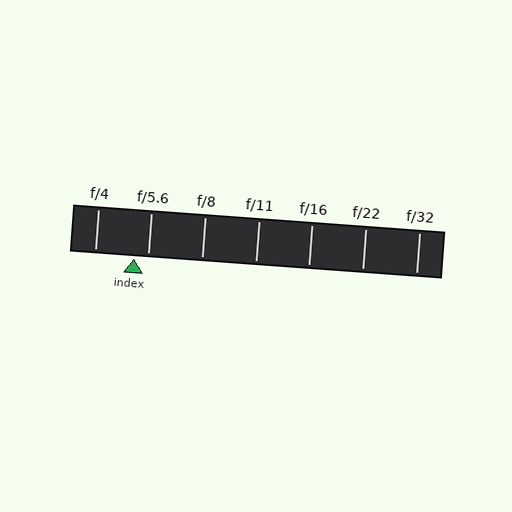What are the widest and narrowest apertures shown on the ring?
The widest aperture shown is f/4 and the narrowest is f/32.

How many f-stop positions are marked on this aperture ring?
There are 7 f-stop positions marked.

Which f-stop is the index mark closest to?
The index mark is closest to f/5.6.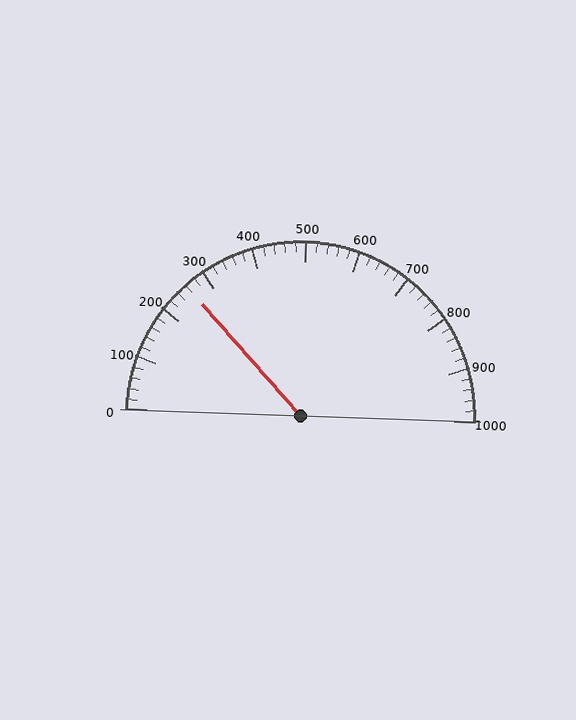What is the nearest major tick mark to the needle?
The nearest major tick mark is 300.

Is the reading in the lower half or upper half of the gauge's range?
The reading is in the lower half of the range (0 to 1000).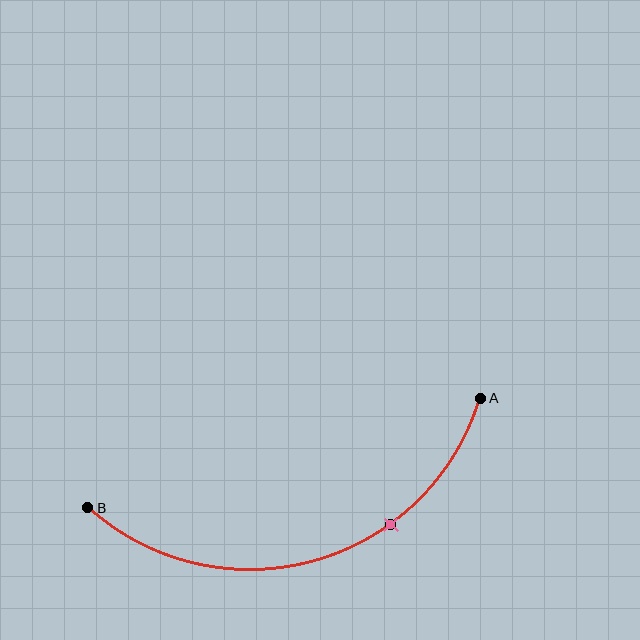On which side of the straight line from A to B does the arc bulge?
The arc bulges below the straight line connecting A and B.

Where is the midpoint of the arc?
The arc midpoint is the point on the curve farthest from the straight line joining A and B. It sits below that line.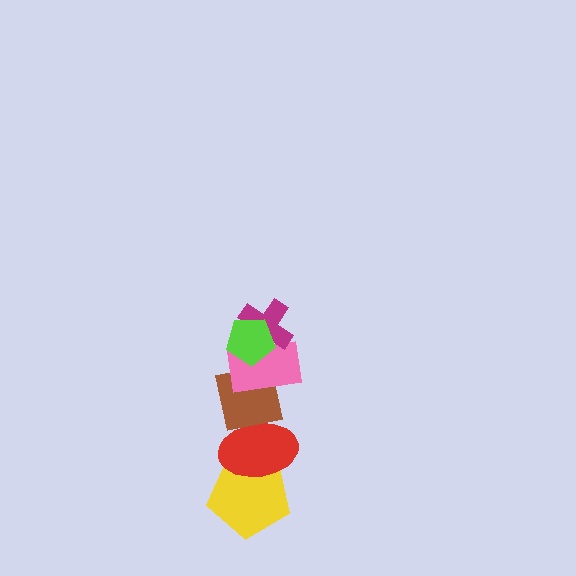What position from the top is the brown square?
The brown square is 4th from the top.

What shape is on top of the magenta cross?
The lime pentagon is on top of the magenta cross.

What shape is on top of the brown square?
The pink rectangle is on top of the brown square.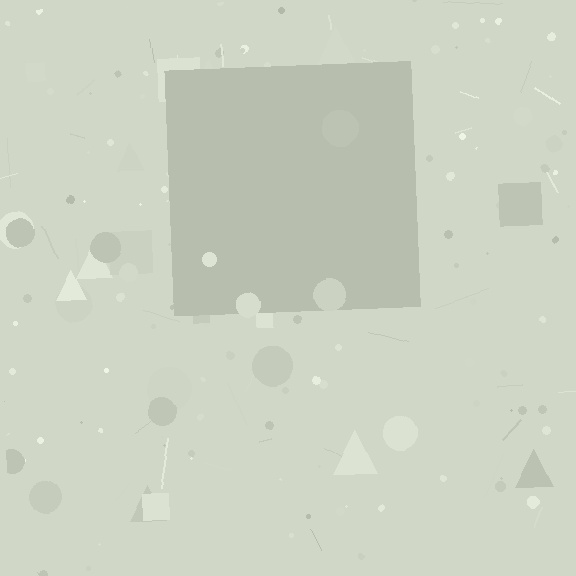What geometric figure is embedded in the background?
A square is embedded in the background.